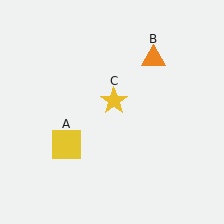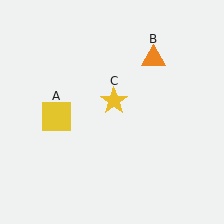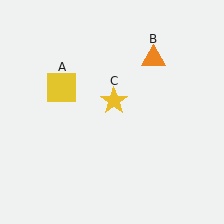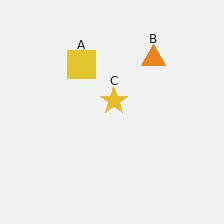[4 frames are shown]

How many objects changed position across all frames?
1 object changed position: yellow square (object A).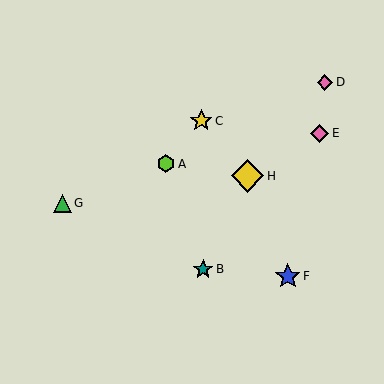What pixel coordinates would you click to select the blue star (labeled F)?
Click at (288, 276) to select the blue star F.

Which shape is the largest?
The yellow diamond (labeled H) is the largest.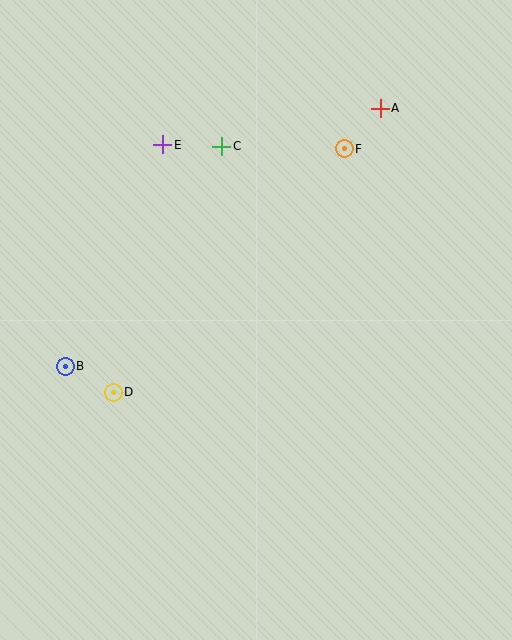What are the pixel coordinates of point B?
Point B is at (65, 366).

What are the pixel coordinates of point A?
Point A is at (380, 108).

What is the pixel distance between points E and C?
The distance between E and C is 59 pixels.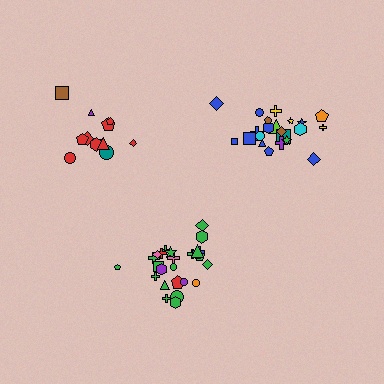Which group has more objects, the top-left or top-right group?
The top-right group.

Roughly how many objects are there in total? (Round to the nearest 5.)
Roughly 60 objects in total.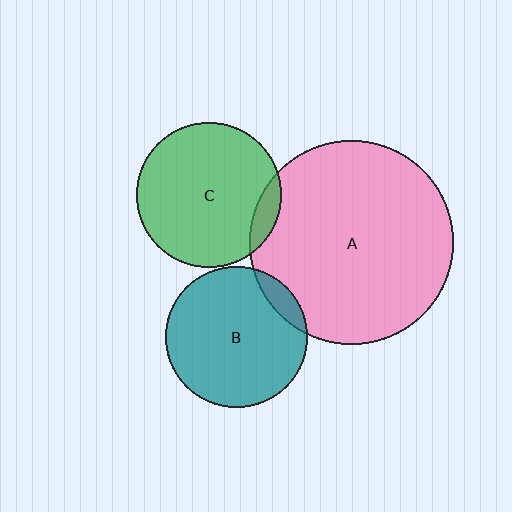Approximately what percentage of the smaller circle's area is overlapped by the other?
Approximately 10%.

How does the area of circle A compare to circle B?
Approximately 2.1 times.